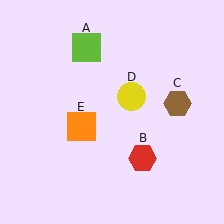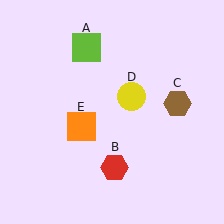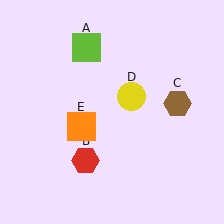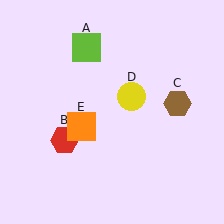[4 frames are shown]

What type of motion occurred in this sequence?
The red hexagon (object B) rotated clockwise around the center of the scene.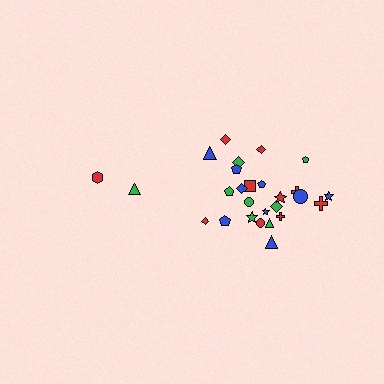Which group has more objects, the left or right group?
The right group.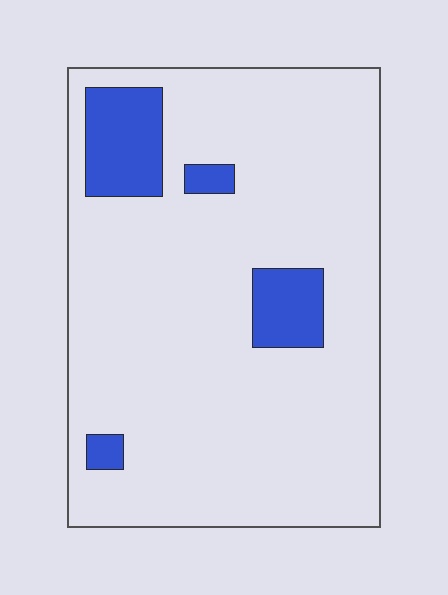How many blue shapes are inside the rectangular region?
4.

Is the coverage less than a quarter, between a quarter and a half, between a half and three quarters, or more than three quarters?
Less than a quarter.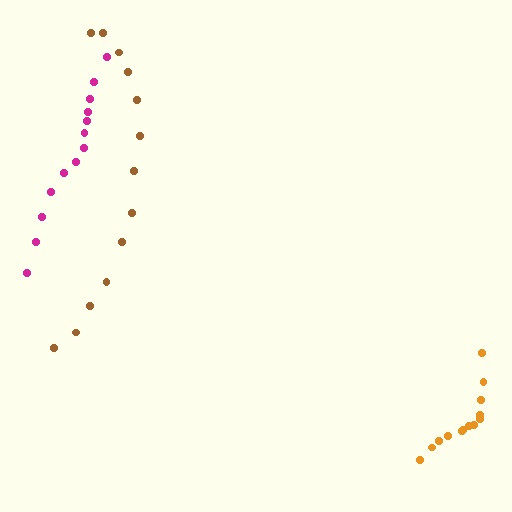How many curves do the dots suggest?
There are 3 distinct paths.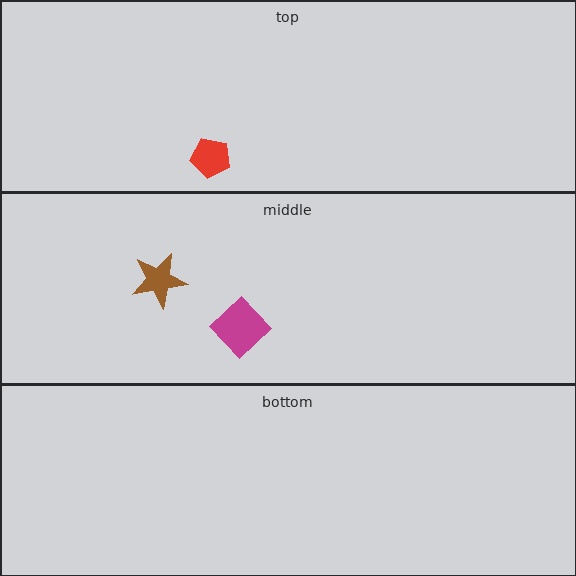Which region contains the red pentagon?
The top region.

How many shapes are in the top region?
1.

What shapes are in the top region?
The red pentagon.